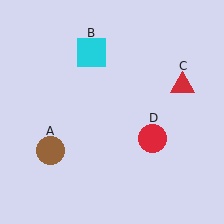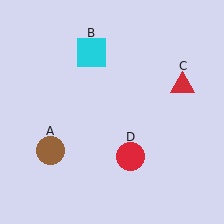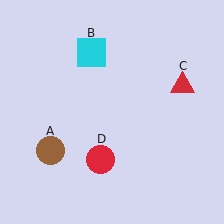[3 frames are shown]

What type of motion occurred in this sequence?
The red circle (object D) rotated clockwise around the center of the scene.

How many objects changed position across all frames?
1 object changed position: red circle (object D).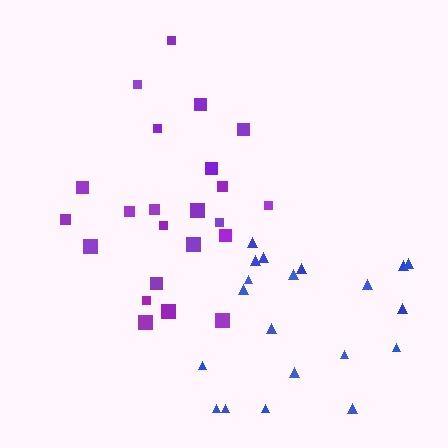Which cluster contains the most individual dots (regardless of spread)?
Purple (23).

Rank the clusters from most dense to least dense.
purple, blue.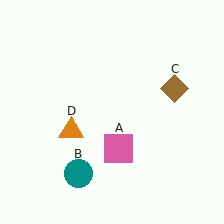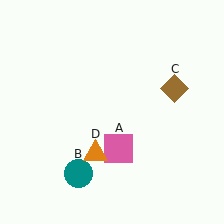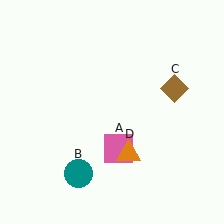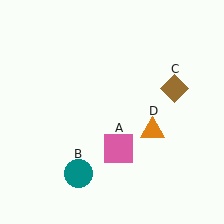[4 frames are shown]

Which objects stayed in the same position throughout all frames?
Pink square (object A) and teal circle (object B) and brown diamond (object C) remained stationary.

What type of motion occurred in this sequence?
The orange triangle (object D) rotated counterclockwise around the center of the scene.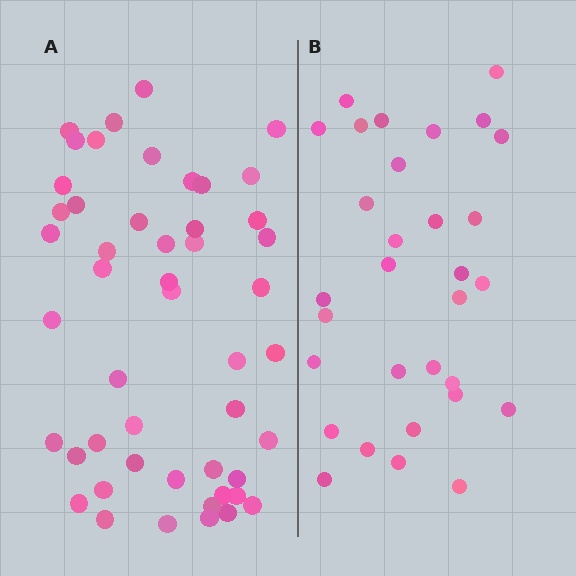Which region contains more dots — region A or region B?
Region A (the left region) has more dots.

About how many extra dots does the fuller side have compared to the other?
Region A has approximately 20 more dots than region B.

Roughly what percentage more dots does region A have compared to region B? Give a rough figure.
About 60% more.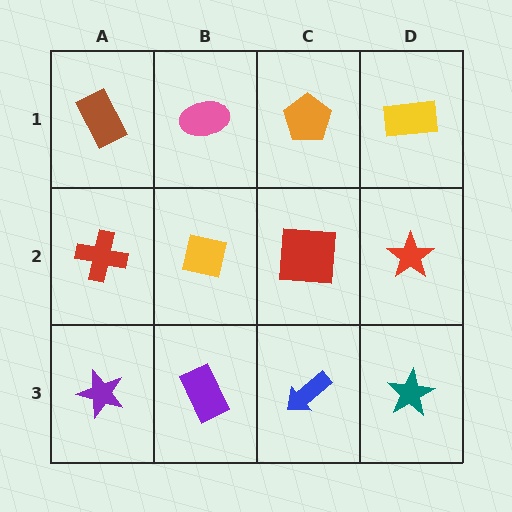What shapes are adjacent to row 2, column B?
A pink ellipse (row 1, column B), a purple rectangle (row 3, column B), a red cross (row 2, column A), a red square (row 2, column C).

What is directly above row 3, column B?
A yellow square.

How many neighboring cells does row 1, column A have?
2.